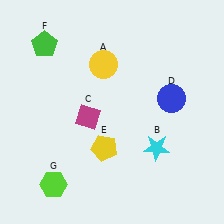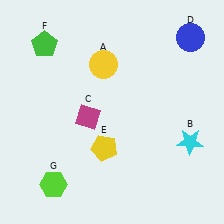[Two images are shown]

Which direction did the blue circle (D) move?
The blue circle (D) moved up.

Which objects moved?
The objects that moved are: the cyan star (B), the blue circle (D).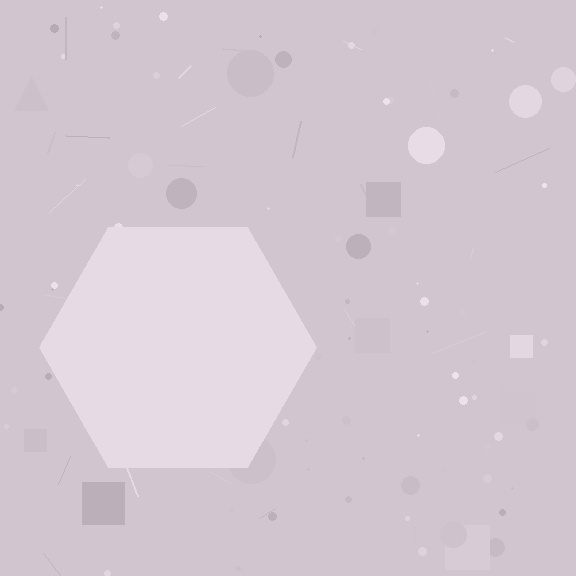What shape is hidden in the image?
A hexagon is hidden in the image.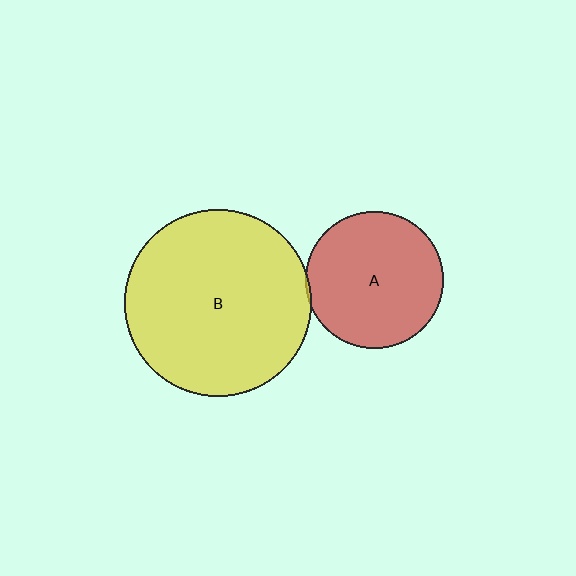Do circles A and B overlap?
Yes.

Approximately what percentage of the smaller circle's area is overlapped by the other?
Approximately 5%.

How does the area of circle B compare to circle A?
Approximately 1.9 times.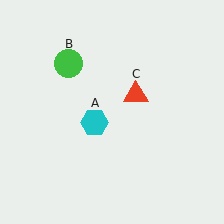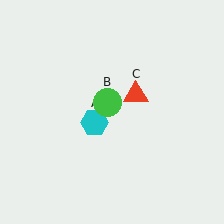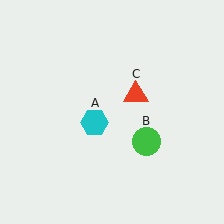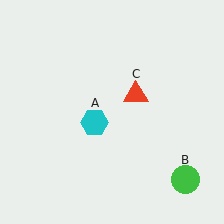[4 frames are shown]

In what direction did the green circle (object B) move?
The green circle (object B) moved down and to the right.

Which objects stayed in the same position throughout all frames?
Cyan hexagon (object A) and red triangle (object C) remained stationary.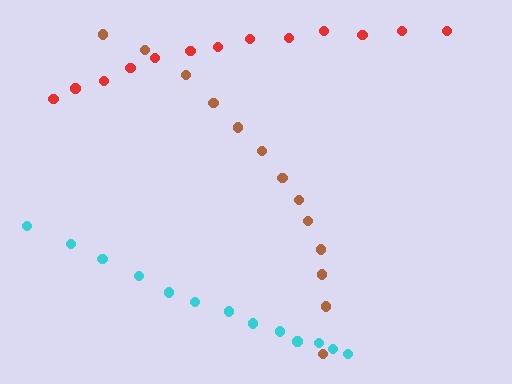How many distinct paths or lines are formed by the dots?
There are 3 distinct paths.